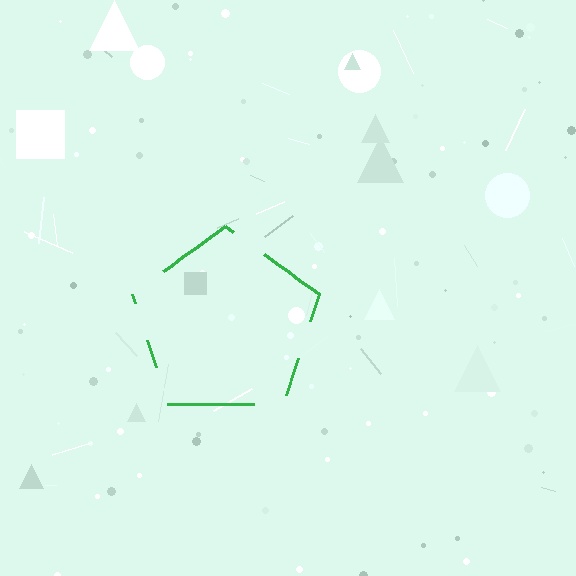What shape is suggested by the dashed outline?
The dashed outline suggests a pentagon.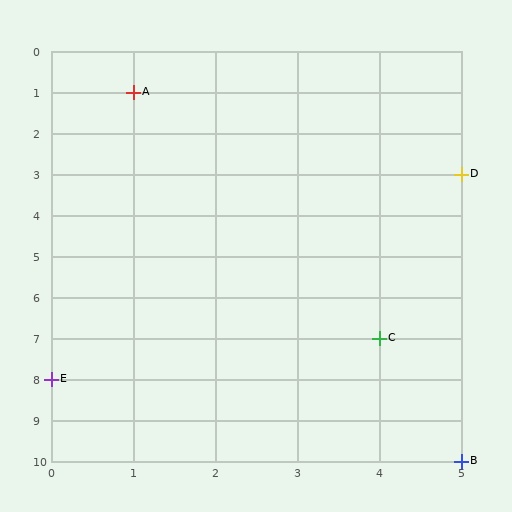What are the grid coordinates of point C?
Point C is at grid coordinates (4, 7).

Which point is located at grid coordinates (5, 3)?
Point D is at (5, 3).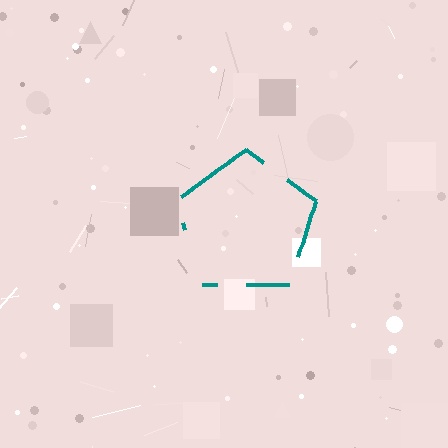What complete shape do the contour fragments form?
The contour fragments form a pentagon.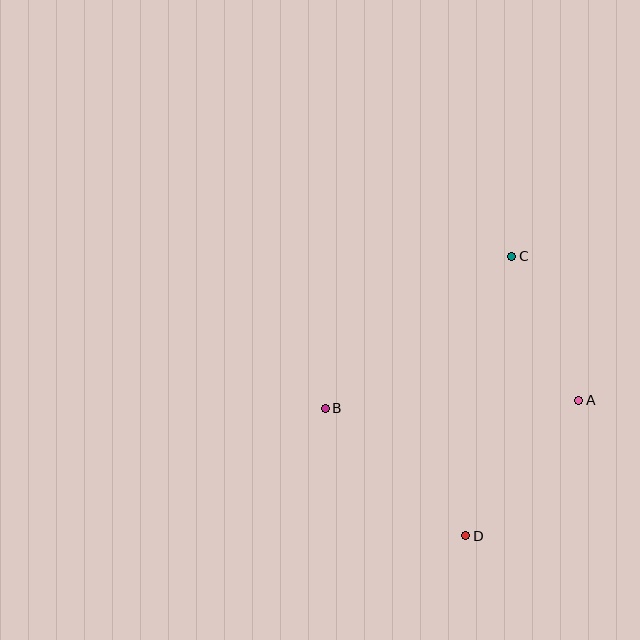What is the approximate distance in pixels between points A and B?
The distance between A and B is approximately 254 pixels.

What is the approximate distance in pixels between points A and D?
The distance between A and D is approximately 177 pixels.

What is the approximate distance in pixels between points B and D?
The distance between B and D is approximately 190 pixels.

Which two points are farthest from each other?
Points C and D are farthest from each other.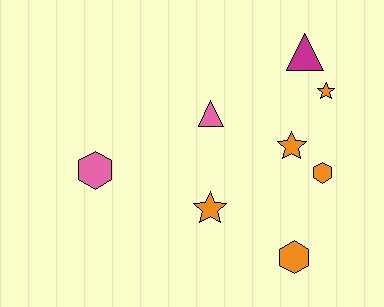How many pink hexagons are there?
There is 1 pink hexagon.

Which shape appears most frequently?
Hexagon, with 3 objects.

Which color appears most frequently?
Orange, with 5 objects.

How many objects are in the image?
There are 8 objects.